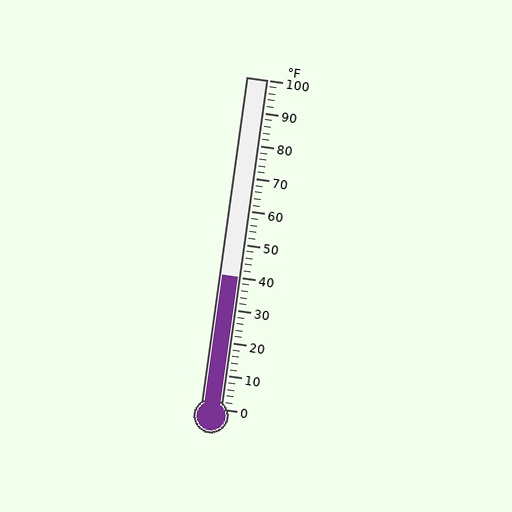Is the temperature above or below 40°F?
The temperature is at 40°F.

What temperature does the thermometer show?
The thermometer shows approximately 40°F.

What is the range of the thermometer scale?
The thermometer scale ranges from 0°F to 100°F.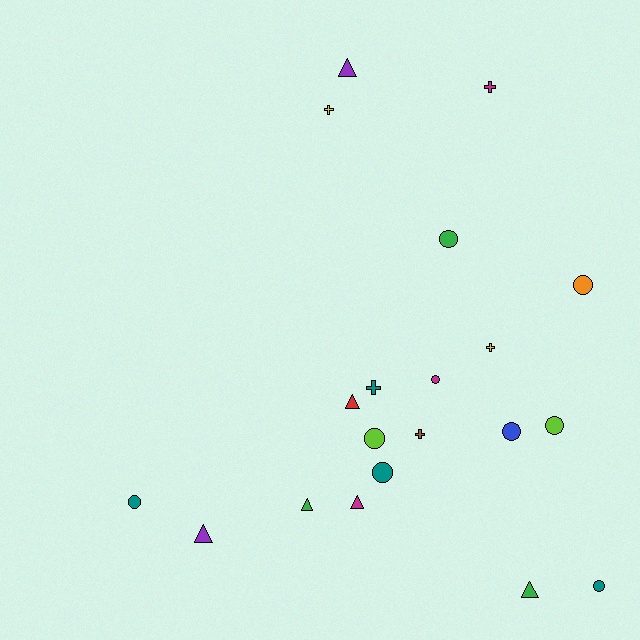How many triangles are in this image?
There are 6 triangles.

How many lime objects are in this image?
There are 2 lime objects.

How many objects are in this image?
There are 20 objects.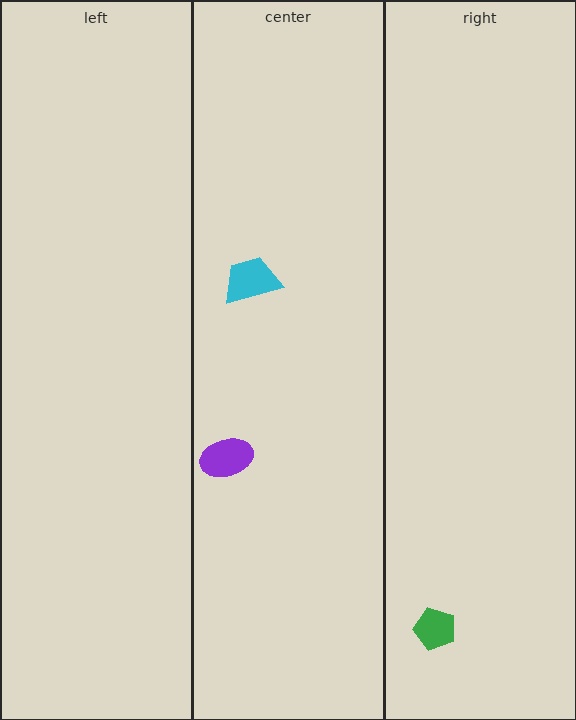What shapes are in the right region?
The green pentagon.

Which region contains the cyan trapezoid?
The center region.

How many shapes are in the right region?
1.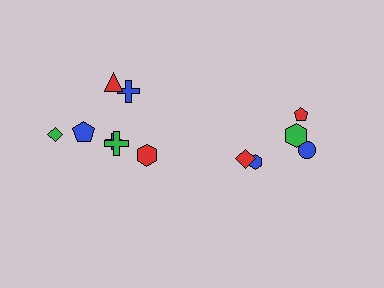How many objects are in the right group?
There are 5 objects.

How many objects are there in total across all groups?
There are 12 objects.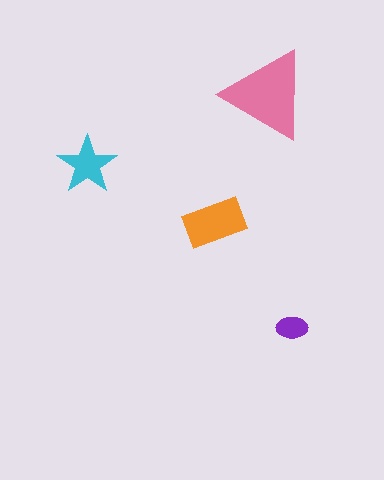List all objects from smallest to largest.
The purple ellipse, the cyan star, the orange rectangle, the pink triangle.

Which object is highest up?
The pink triangle is topmost.